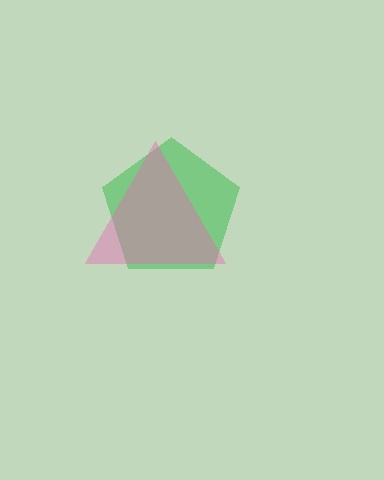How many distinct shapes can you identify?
There are 2 distinct shapes: a green pentagon, a pink triangle.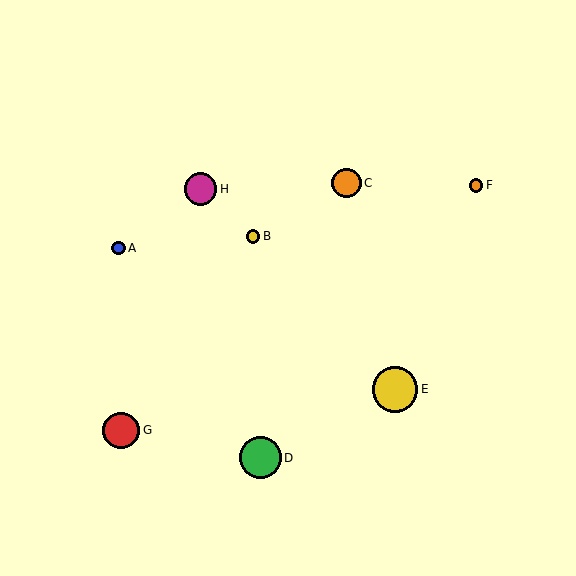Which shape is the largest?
The yellow circle (labeled E) is the largest.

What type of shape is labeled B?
Shape B is a yellow circle.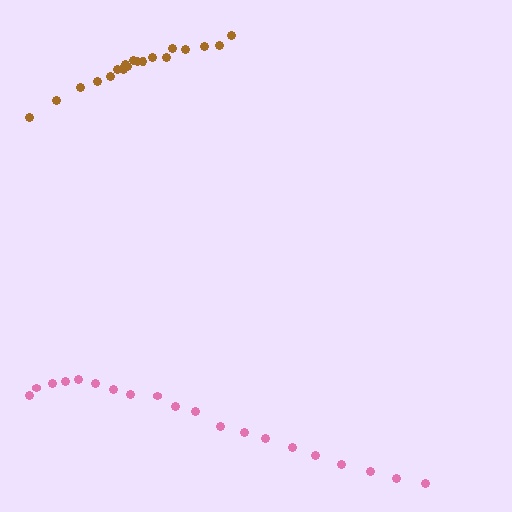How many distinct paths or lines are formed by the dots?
There are 2 distinct paths.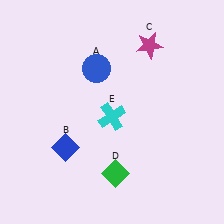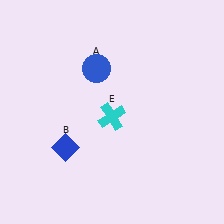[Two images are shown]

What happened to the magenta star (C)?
The magenta star (C) was removed in Image 2. It was in the top-right area of Image 1.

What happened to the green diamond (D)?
The green diamond (D) was removed in Image 2. It was in the bottom-right area of Image 1.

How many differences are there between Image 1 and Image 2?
There are 2 differences between the two images.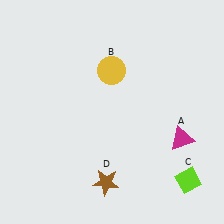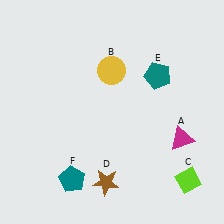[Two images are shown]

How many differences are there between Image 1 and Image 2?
There are 2 differences between the two images.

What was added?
A teal pentagon (E), a teal pentagon (F) were added in Image 2.